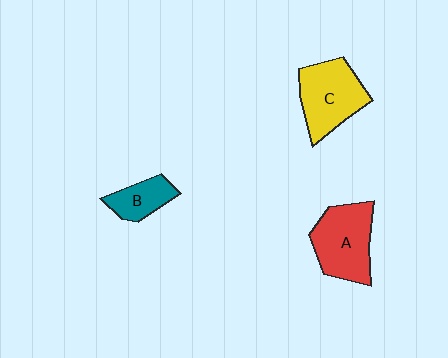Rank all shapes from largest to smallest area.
From largest to smallest: A (red), C (yellow), B (teal).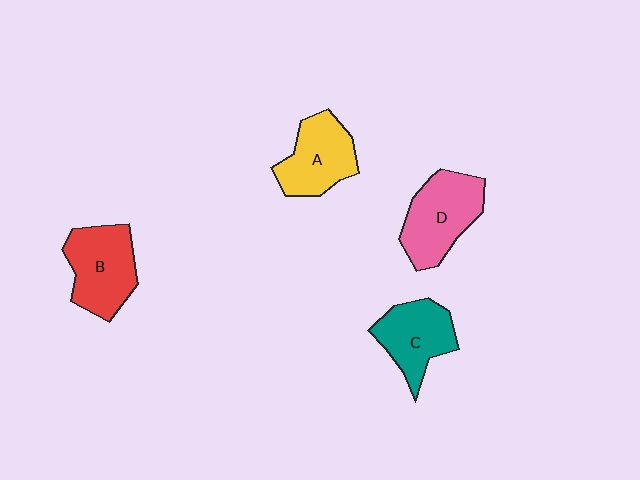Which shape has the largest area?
Shape D (pink).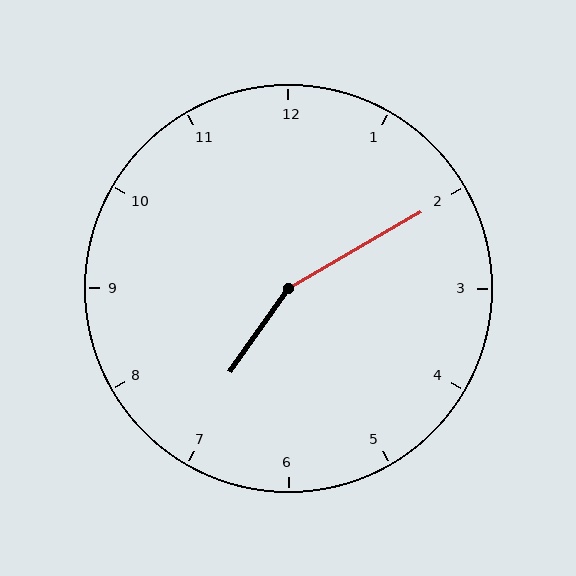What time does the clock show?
7:10.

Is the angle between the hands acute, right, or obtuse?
It is obtuse.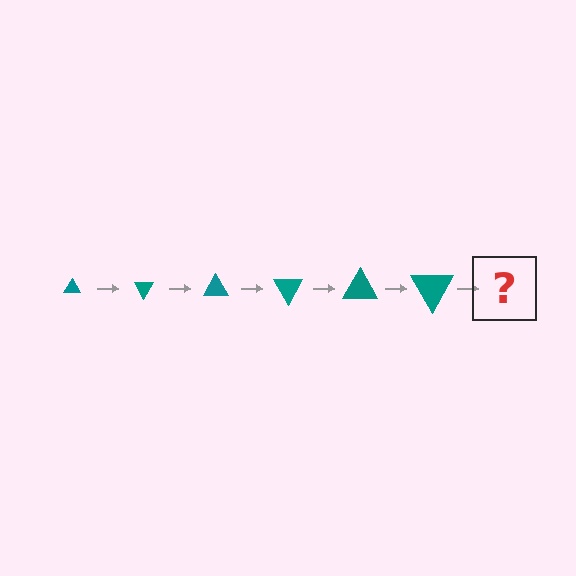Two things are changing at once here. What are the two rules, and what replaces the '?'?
The two rules are that the triangle grows larger each step and it rotates 60 degrees each step. The '?' should be a triangle, larger than the previous one and rotated 360 degrees from the start.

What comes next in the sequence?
The next element should be a triangle, larger than the previous one and rotated 360 degrees from the start.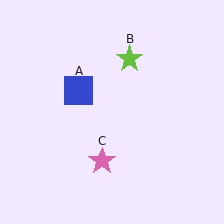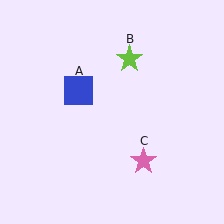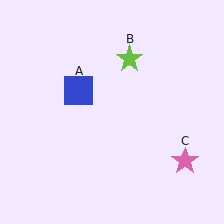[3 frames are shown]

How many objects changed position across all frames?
1 object changed position: pink star (object C).